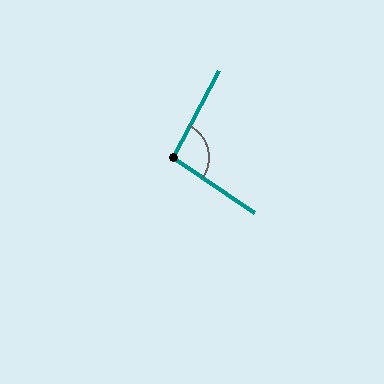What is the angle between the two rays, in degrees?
Approximately 97 degrees.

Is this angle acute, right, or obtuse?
It is obtuse.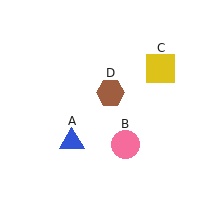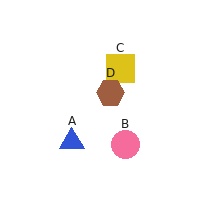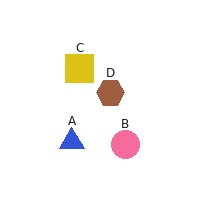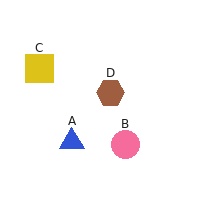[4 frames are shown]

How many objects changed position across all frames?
1 object changed position: yellow square (object C).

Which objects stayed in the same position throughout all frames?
Blue triangle (object A) and pink circle (object B) and brown hexagon (object D) remained stationary.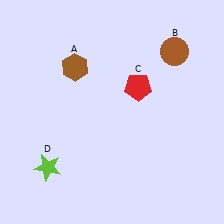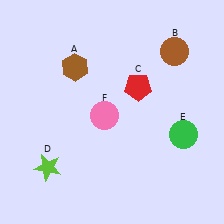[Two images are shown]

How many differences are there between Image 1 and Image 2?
There are 2 differences between the two images.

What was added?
A green circle (E), a pink circle (F) were added in Image 2.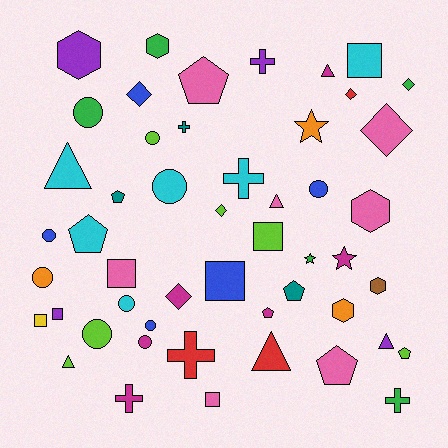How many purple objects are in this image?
There are 4 purple objects.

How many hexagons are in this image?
There are 5 hexagons.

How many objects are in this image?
There are 50 objects.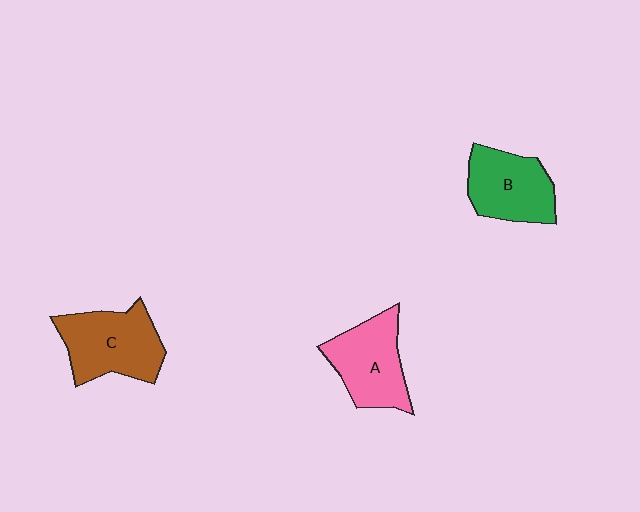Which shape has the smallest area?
Shape B (green).